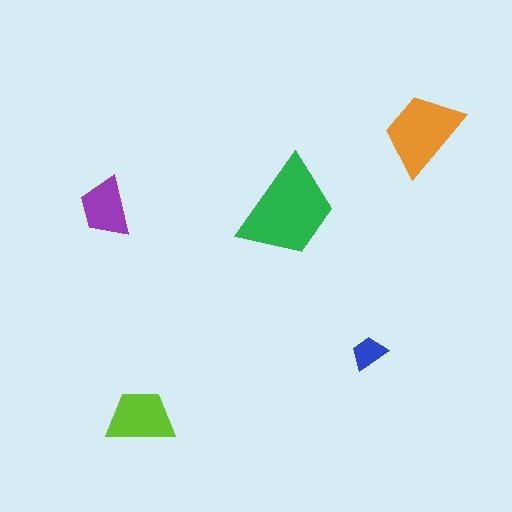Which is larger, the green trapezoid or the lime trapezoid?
The green one.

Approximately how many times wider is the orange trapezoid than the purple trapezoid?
About 1.5 times wider.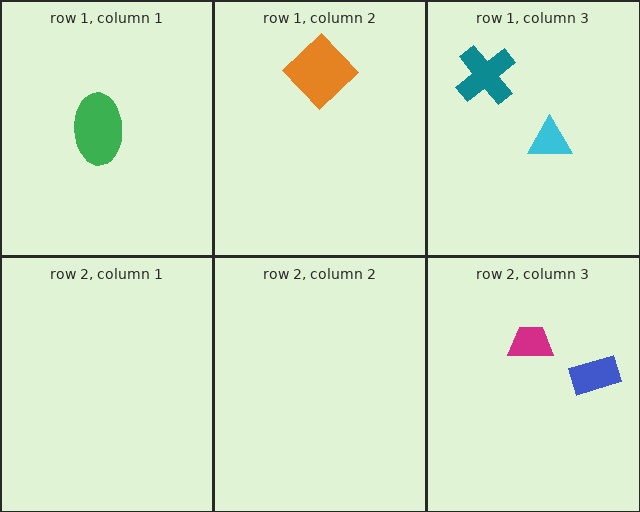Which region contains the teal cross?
The row 1, column 3 region.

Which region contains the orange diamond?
The row 1, column 2 region.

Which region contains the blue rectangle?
The row 2, column 3 region.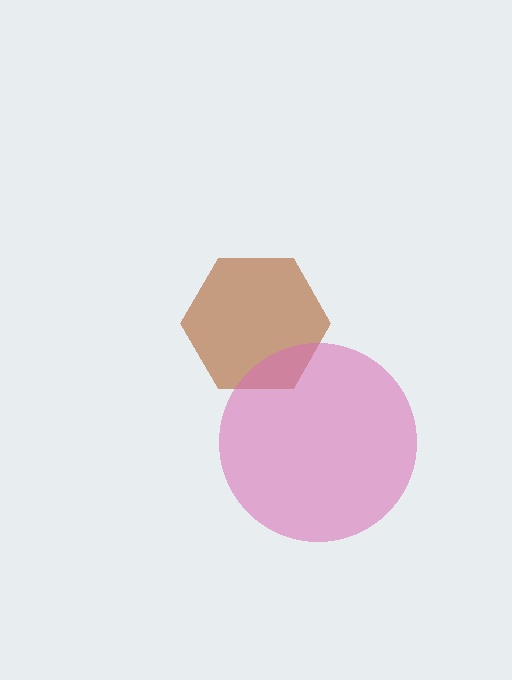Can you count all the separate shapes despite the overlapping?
Yes, there are 2 separate shapes.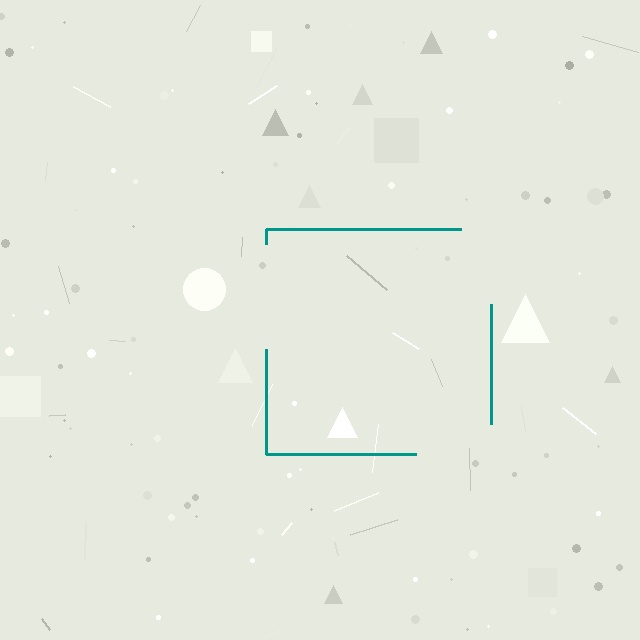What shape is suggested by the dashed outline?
The dashed outline suggests a square.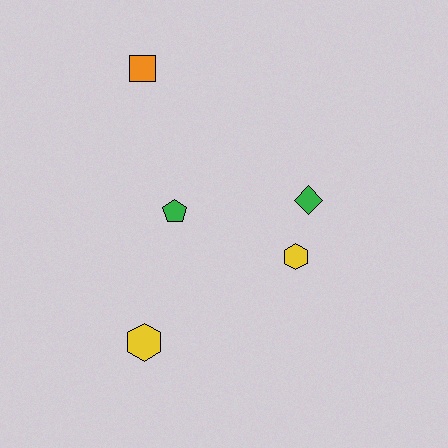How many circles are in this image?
There are no circles.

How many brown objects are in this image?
There are no brown objects.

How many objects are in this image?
There are 5 objects.